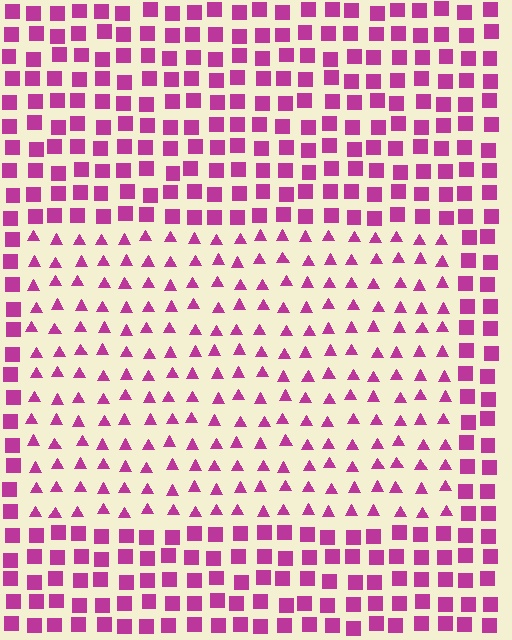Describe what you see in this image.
The image is filled with small magenta elements arranged in a uniform grid. A rectangle-shaped region contains triangles, while the surrounding area contains squares. The boundary is defined purely by the change in element shape.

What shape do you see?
I see a rectangle.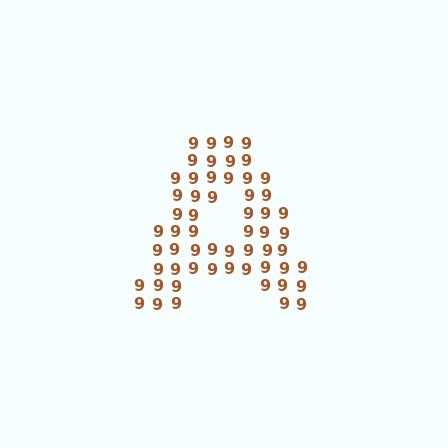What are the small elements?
The small elements are digit 9's.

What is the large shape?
The large shape is the letter A.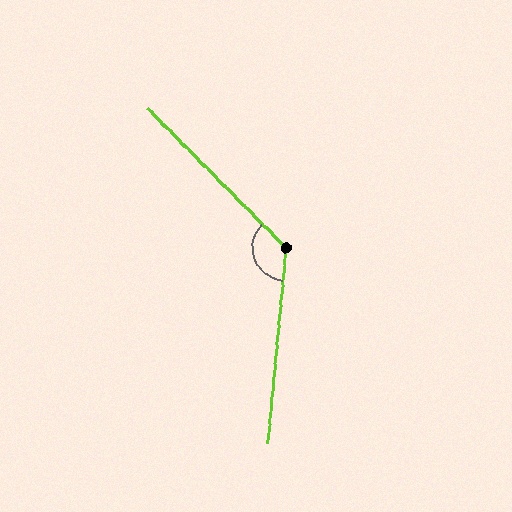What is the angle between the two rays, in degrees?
Approximately 130 degrees.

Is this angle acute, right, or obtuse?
It is obtuse.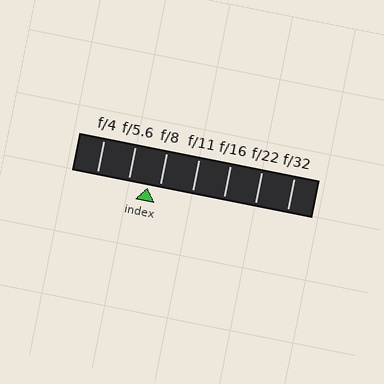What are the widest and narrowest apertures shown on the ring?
The widest aperture shown is f/4 and the narrowest is f/32.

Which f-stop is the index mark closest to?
The index mark is closest to f/8.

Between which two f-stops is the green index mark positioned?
The index mark is between f/5.6 and f/8.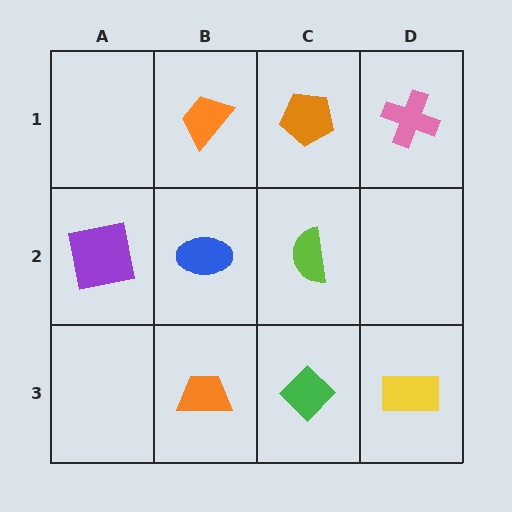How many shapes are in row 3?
3 shapes.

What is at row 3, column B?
An orange trapezoid.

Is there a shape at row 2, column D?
No, that cell is empty.